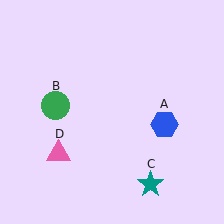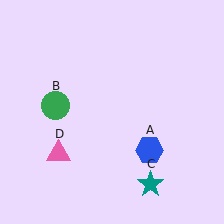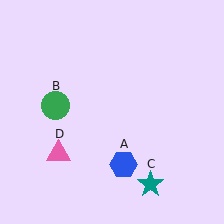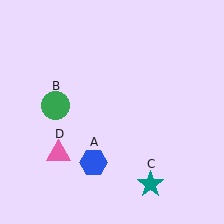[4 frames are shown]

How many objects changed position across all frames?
1 object changed position: blue hexagon (object A).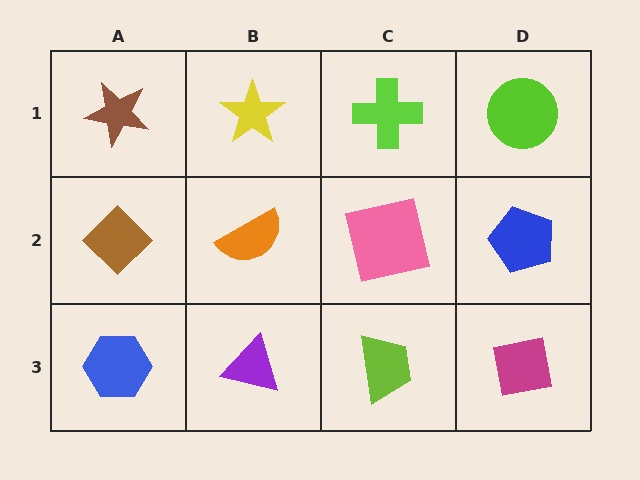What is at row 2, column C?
A pink square.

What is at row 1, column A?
A brown star.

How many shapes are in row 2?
4 shapes.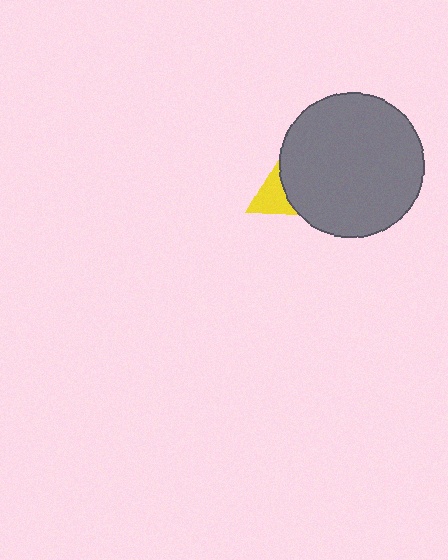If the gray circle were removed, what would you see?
You would see the complete yellow triangle.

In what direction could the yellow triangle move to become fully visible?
The yellow triangle could move left. That would shift it out from behind the gray circle entirely.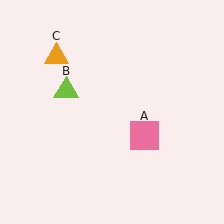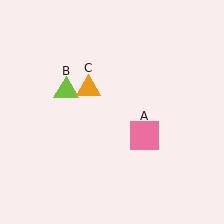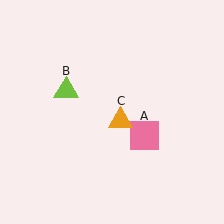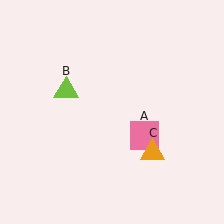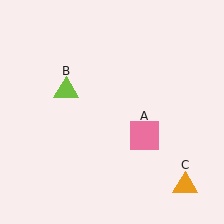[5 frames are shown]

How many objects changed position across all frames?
1 object changed position: orange triangle (object C).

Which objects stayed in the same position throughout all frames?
Pink square (object A) and lime triangle (object B) remained stationary.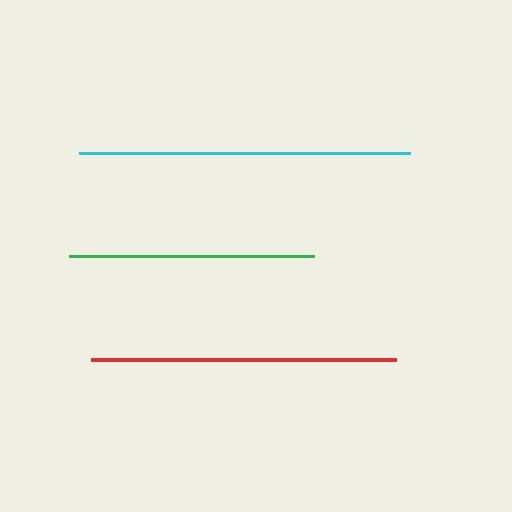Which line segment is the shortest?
The green line is the shortest at approximately 244 pixels.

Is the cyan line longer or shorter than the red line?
The cyan line is longer than the red line.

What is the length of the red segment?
The red segment is approximately 305 pixels long.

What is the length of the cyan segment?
The cyan segment is approximately 330 pixels long.